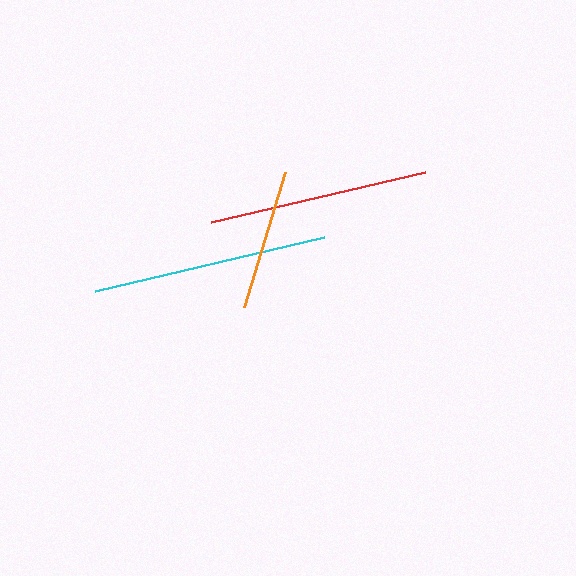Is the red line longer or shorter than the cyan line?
The cyan line is longer than the red line.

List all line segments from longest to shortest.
From longest to shortest: cyan, red, orange.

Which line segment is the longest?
The cyan line is the longest at approximately 235 pixels.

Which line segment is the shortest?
The orange line is the shortest at approximately 141 pixels.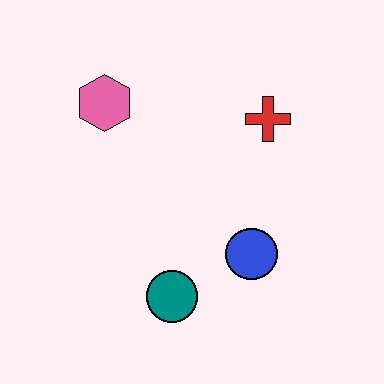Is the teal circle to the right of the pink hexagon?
Yes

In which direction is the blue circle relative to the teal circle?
The blue circle is to the right of the teal circle.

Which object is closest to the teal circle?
The blue circle is closest to the teal circle.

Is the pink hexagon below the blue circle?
No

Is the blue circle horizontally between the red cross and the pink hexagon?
Yes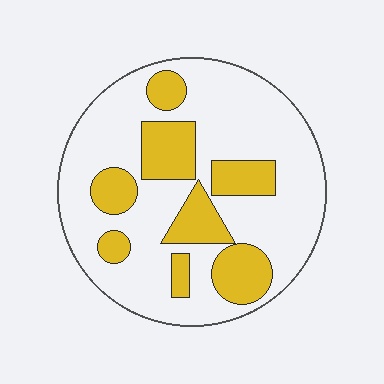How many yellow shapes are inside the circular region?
8.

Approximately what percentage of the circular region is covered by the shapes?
Approximately 30%.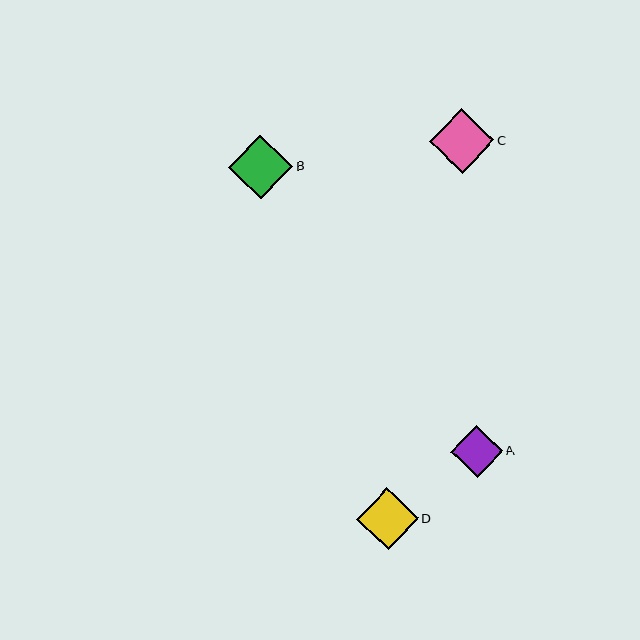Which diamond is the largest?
Diamond C is the largest with a size of approximately 65 pixels.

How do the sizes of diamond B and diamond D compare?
Diamond B and diamond D are approximately the same size.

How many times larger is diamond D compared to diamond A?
Diamond D is approximately 1.2 times the size of diamond A.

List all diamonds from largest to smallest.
From largest to smallest: C, B, D, A.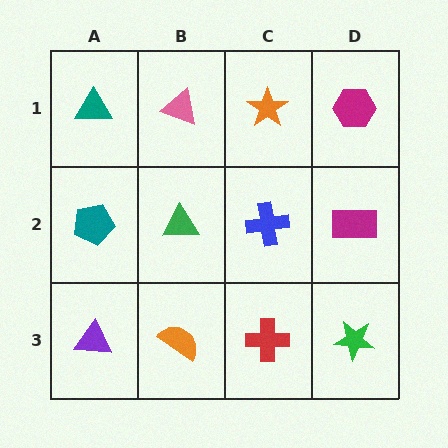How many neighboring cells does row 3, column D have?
2.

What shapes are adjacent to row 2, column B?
A pink triangle (row 1, column B), an orange semicircle (row 3, column B), a teal pentagon (row 2, column A), a blue cross (row 2, column C).